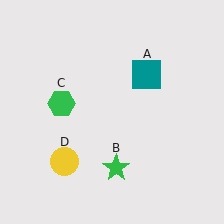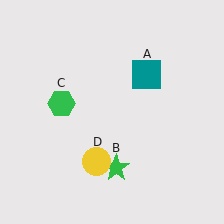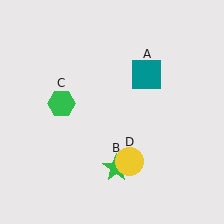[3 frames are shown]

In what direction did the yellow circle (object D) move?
The yellow circle (object D) moved right.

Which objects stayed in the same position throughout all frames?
Teal square (object A) and green star (object B) and green hexagon (object C) remained stationary.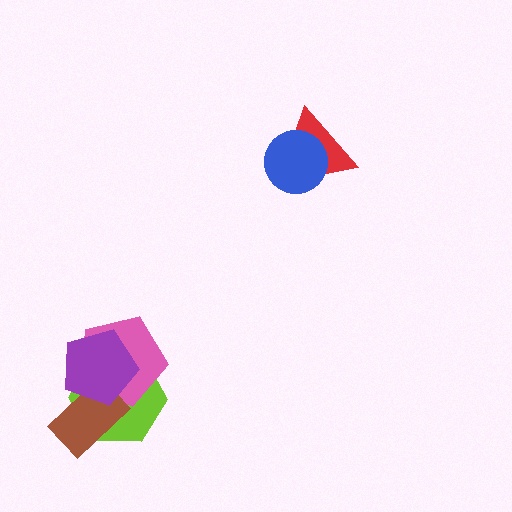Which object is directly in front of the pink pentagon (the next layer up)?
The brown rectangle is directly in front of the pink pentagon.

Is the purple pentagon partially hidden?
No, no other shape covers it.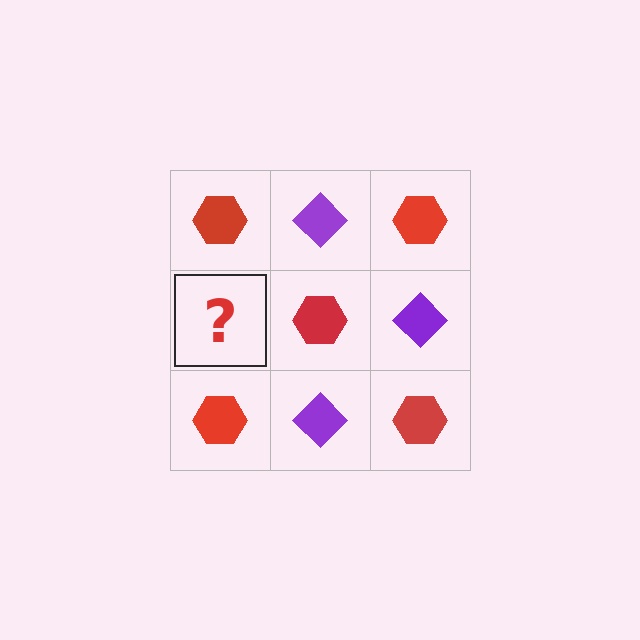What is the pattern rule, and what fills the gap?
The rule is that it alternates red hexagon and purple diamond in a checkerboard pattern. The gap should be filled with a purple diamond.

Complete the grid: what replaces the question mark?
The question mark should be replaced with a purple diamond.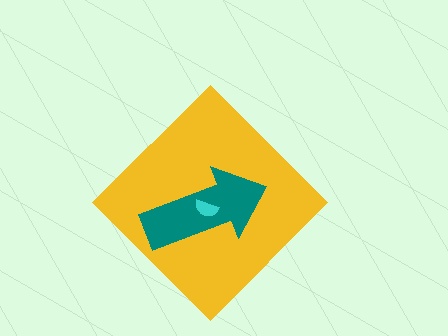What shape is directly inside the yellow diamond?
The teal arrow.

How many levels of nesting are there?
3.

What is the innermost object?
The cyan semicircle.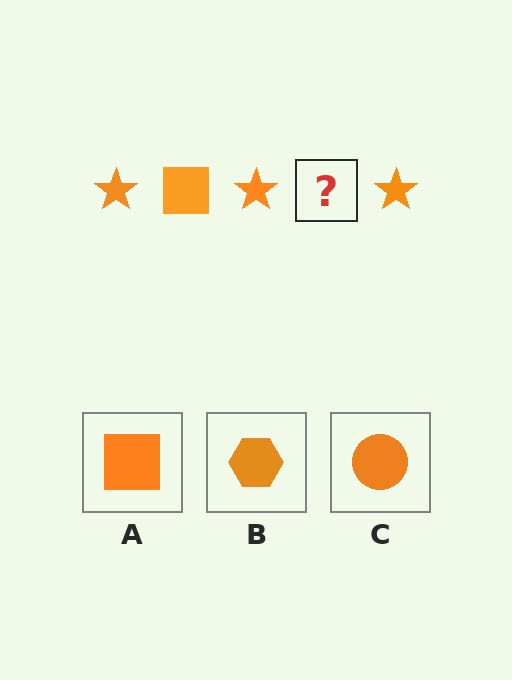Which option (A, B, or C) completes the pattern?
A.